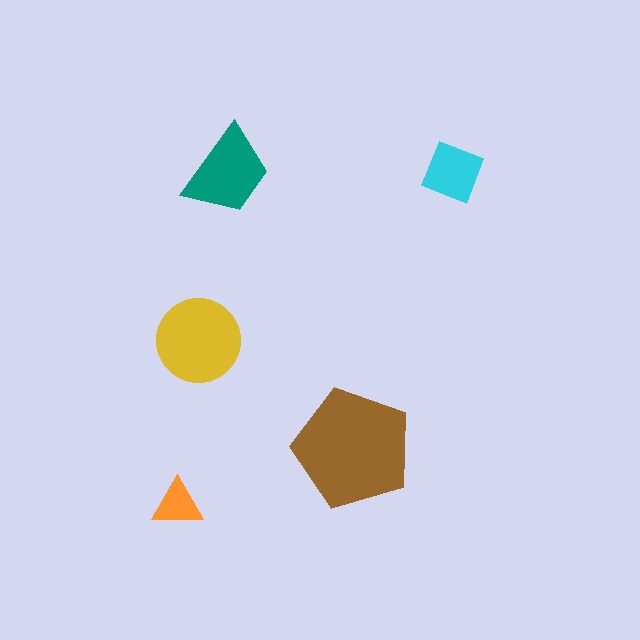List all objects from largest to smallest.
The brown pentagon, the yellow circle, the teal trapezoid, the cyan square, the orange triangle.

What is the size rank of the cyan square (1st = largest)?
4th.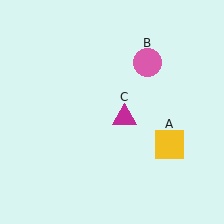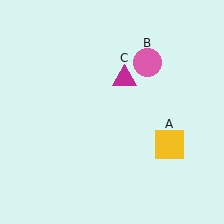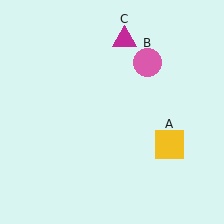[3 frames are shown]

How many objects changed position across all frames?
1 object changed position: magenta triangle (object C).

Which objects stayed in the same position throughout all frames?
Yellow square (object A) and pink circle (object B) remained stationary.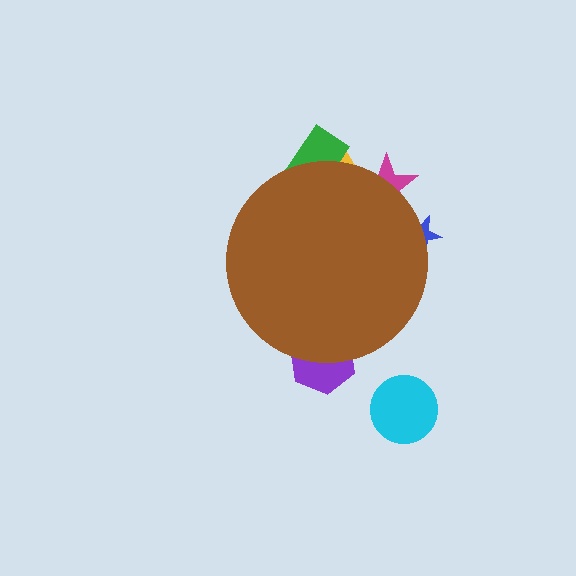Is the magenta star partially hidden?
Yes, the magenta star is partially hidden behind the brown circle.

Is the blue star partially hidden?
Yes, the blue star is partially hidden behind the brown circle.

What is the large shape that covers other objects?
A brown circle.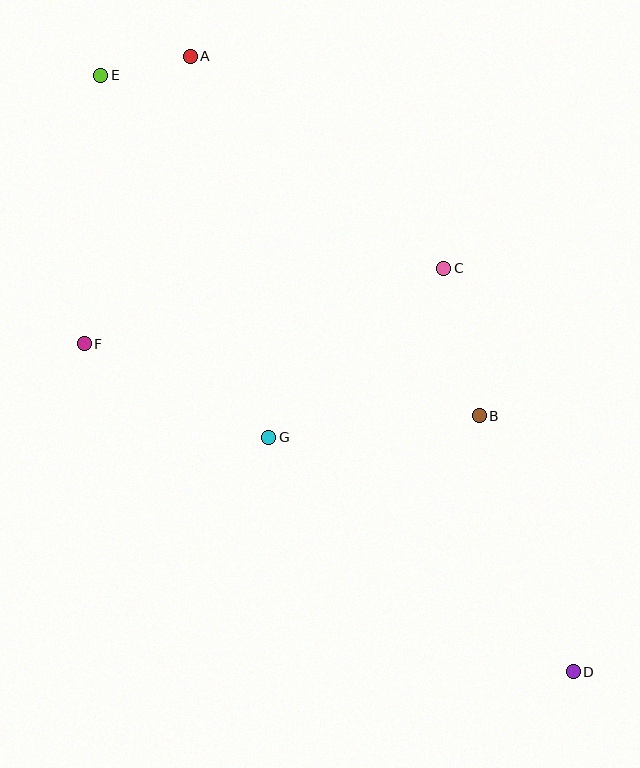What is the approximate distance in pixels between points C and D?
The distance between C and D is approximately 424 pixels.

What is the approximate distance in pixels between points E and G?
The distance between E and G is approximately 399 pixels.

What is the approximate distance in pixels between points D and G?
The distance between D and G is approximately 384 pixels.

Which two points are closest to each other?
Points A and E are closest to each other.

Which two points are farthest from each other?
Points D and E are farthest from each other.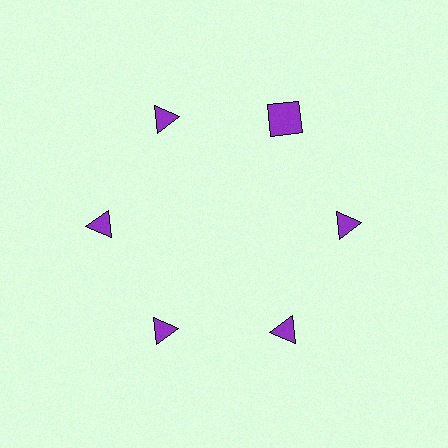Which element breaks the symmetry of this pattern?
The purple square at roughly the 1 o'clock position breaks the symmetry. All other shapes are purple triangles.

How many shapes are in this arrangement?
There are 6 shapes arranged in a ring pattern.